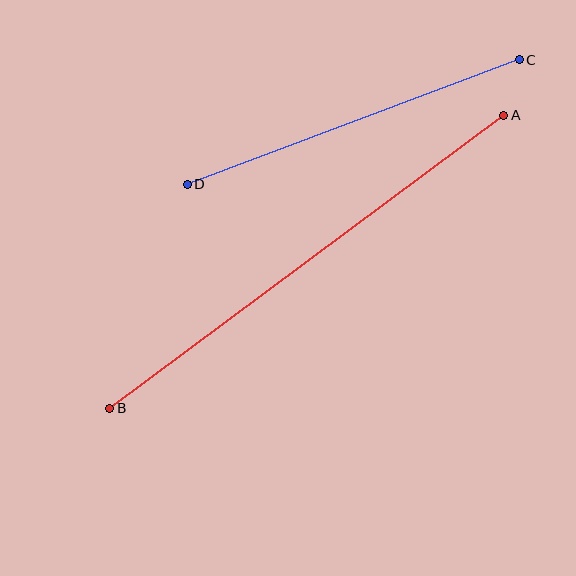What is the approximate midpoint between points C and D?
The midpoint is at approximately (353, 122) pixels.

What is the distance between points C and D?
The distance is approximately 355 pixels.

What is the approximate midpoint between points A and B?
The midpoint is at approximately (307, 262) pixels.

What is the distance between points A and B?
The distance is approximately 491 pixels.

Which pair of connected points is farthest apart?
Points A and B are farthest apart.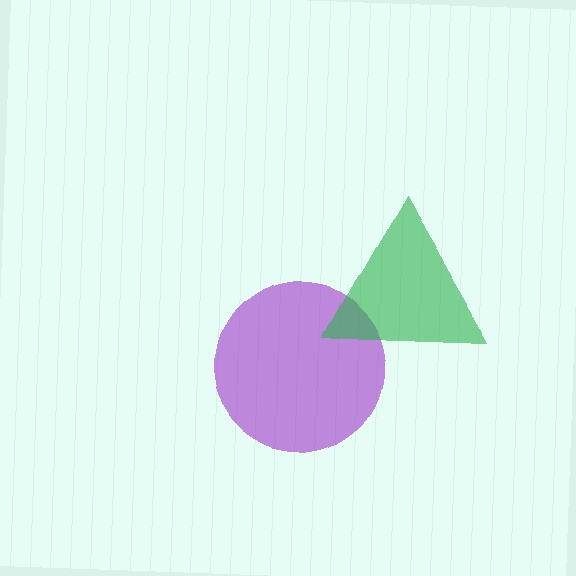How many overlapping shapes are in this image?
There are 2 overlapping shapes in the image.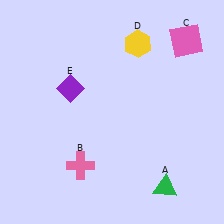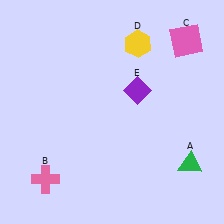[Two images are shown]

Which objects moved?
The objects that moved are: the green triangle (A), the pink cross (B), the purple diamond (E).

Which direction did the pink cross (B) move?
The pink cross (B) moved left.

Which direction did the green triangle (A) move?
The green triangle (A) moved right.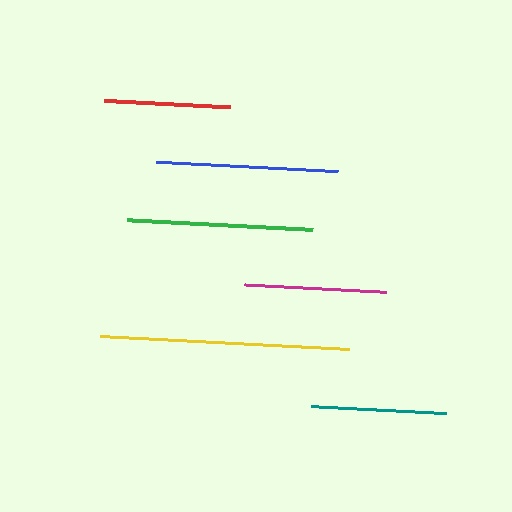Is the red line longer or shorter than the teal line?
The teal line is longer than the red line.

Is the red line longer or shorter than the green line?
The green line is longer than the red line.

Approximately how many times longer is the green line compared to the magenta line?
The green line is approximately 1.3 times the length of the magenta line.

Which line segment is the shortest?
The red line is the shortest at approximately 126 pixels.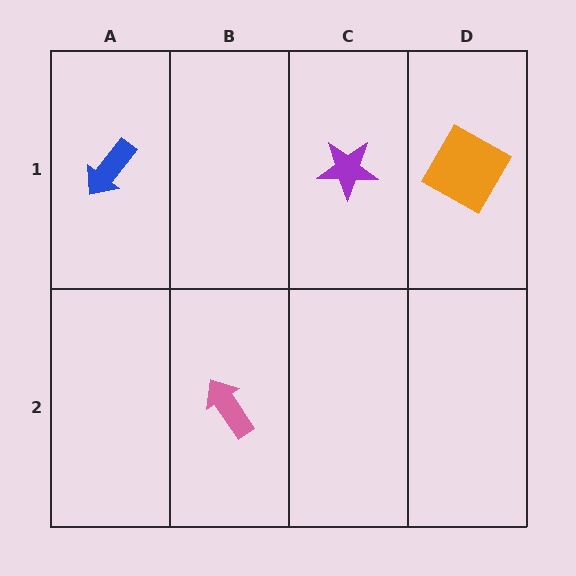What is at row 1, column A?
A blue arrow.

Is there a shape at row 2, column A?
No, that cell is empty.